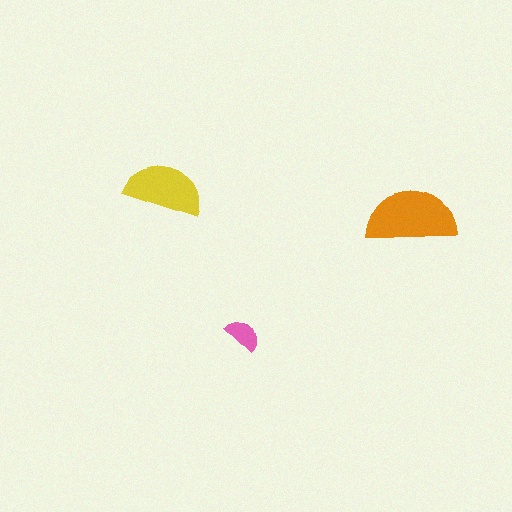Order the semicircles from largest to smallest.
the orange one, the yellow one, the pink one.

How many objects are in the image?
There are 3 objects in the image.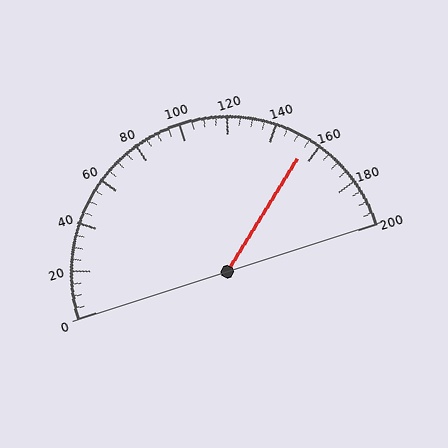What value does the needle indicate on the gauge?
The needle indicates approximately 155.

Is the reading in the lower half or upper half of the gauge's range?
The reading is in the upper half of the range (0 to 200).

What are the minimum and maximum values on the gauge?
The gauge ranges from 0 to 200.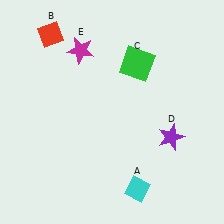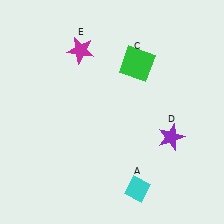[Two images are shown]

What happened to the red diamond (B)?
The red diamond (B) was removed in Image 2. It was in the top-left area of Image 1.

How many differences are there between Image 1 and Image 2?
There is 1 difference between the two images.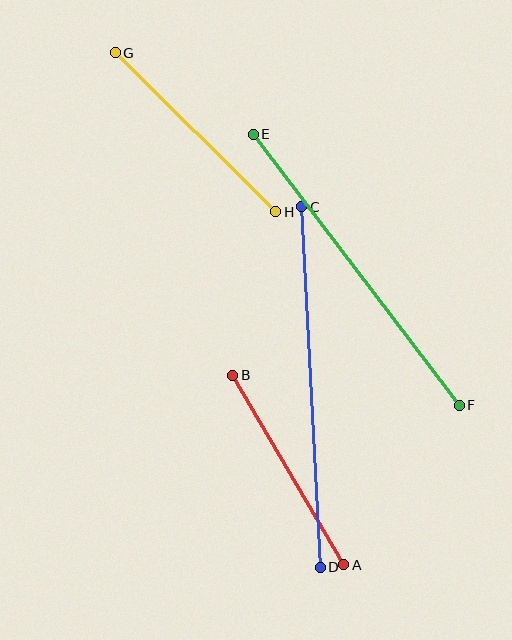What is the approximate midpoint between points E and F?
The midpoint is at approximately (356, 270) pixels.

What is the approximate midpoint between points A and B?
The midpoint is at approximately (288, 470) pixels.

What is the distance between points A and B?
The distance is approximately 220 pixels.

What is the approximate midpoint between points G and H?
The midpoint is at approximately (196, 132) pixels.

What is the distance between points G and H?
The distance is approximately 226 pixels.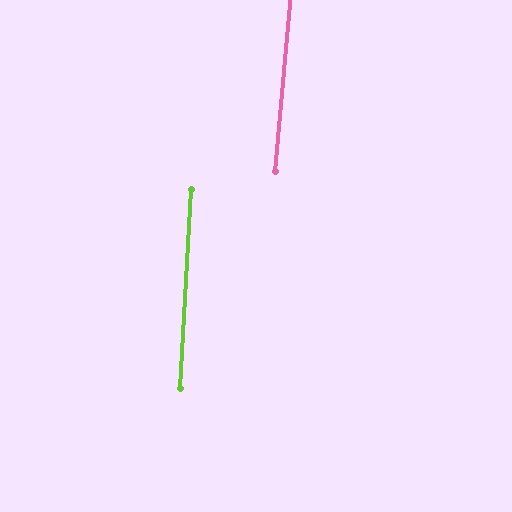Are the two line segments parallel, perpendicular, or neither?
Parallel — their directions differ by only 2.0°.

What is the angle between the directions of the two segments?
Approximately 2 degrees.